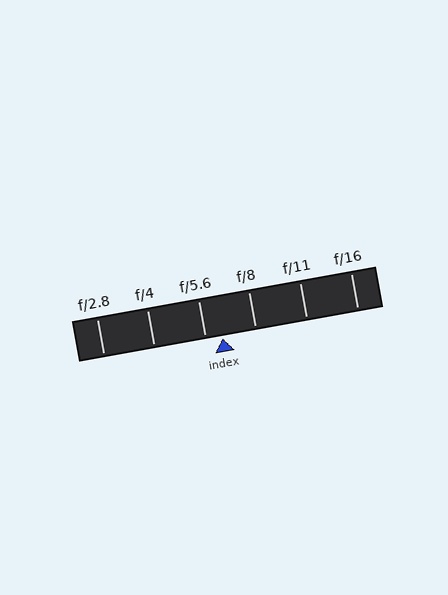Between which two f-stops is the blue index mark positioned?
The index mark is between f/5.6 and f/8.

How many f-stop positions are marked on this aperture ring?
There are 6 f-stop positions marked.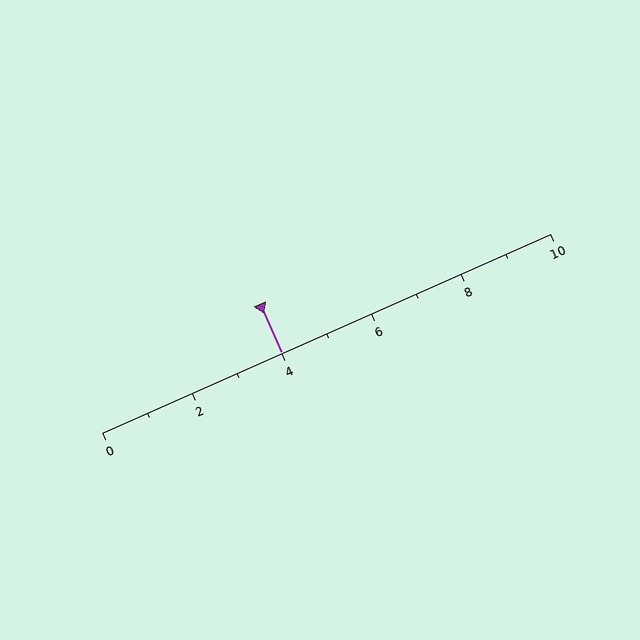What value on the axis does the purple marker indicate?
The marker indicates approximately 4.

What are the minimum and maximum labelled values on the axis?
The axis runs from 0 to 10.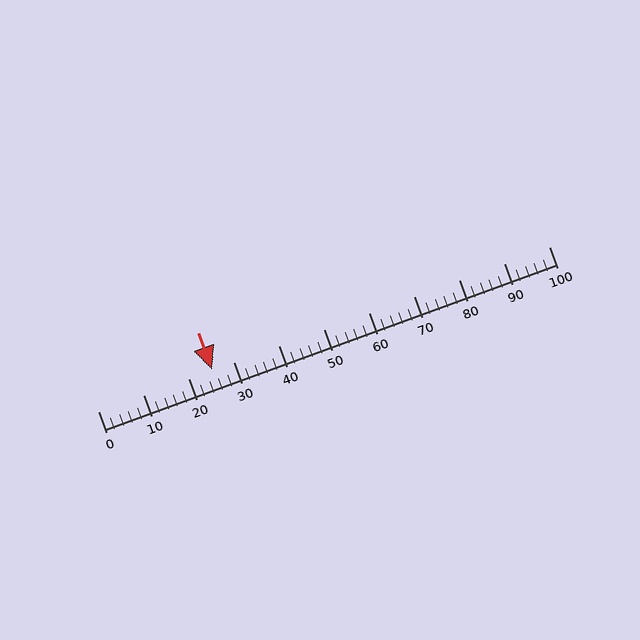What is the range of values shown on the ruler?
The ruler shows values from 0 to 100.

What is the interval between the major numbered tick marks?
The major tick marks are spaced 10 units apart.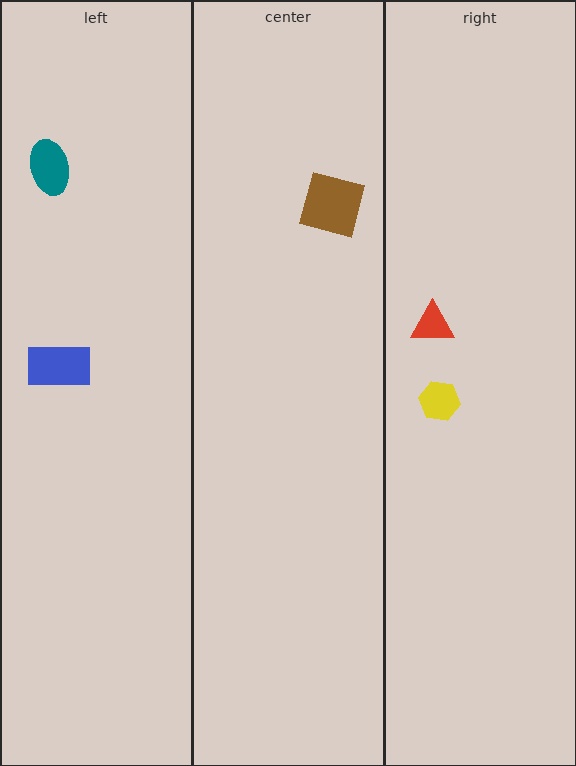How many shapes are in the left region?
2.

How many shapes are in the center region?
1.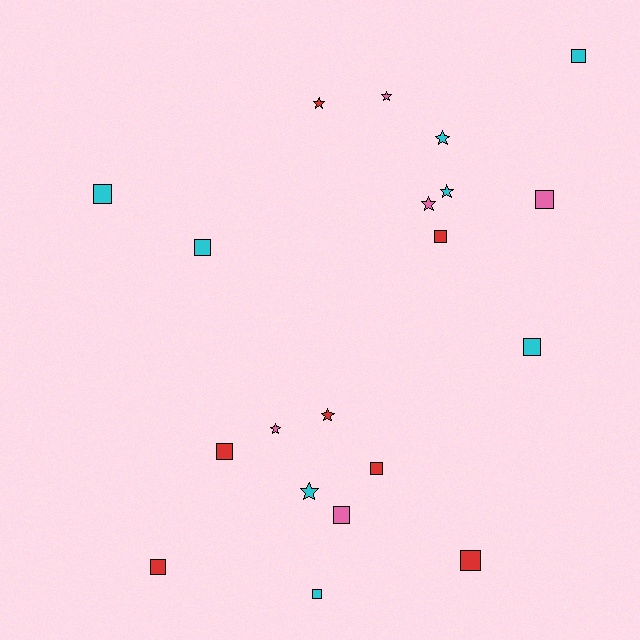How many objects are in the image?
There are 20 objects.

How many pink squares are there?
There are 2 pink squares.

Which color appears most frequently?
Cyan, with 8 objects.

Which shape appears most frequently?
Square, with 12 objects.